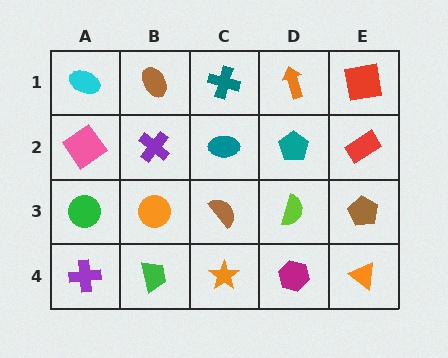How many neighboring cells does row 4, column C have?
3.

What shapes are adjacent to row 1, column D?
A teal pentagon (row 2, column D), a teal cross (row 1, column C), a red square (row 1, column E).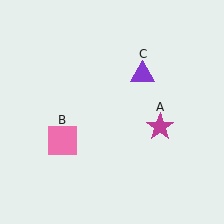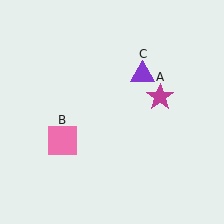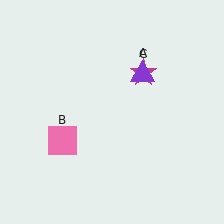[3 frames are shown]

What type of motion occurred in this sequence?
The magenta star (object A) rotated counterclockwise around the center of the scene.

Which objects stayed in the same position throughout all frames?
Pink square (object B) and purple triangle (object C) remained stationary.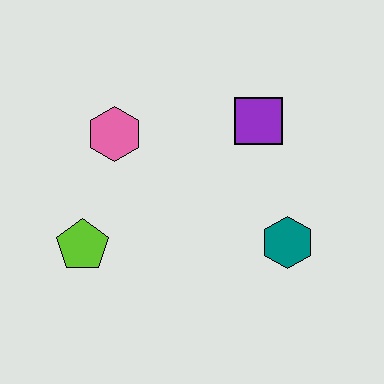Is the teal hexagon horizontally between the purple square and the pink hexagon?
No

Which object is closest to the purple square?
The teal hexagon is closest to the purple square.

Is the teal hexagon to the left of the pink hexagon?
No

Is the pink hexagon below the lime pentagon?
No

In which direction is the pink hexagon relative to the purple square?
The pink hexagon is to the left of the purple square.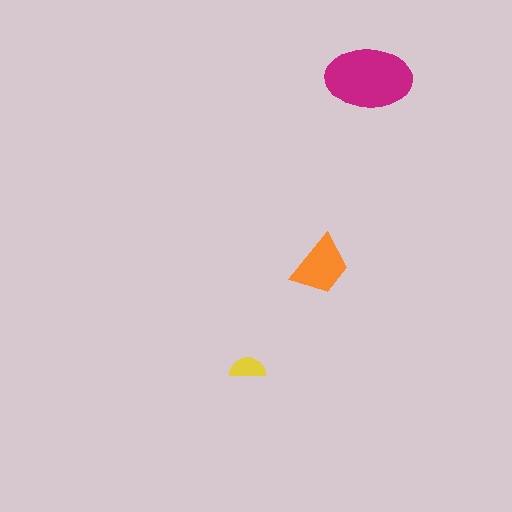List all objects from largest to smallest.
The magenta ellipse, the orange trapezoid, the yellow semicircle.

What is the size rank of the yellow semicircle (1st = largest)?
3rd.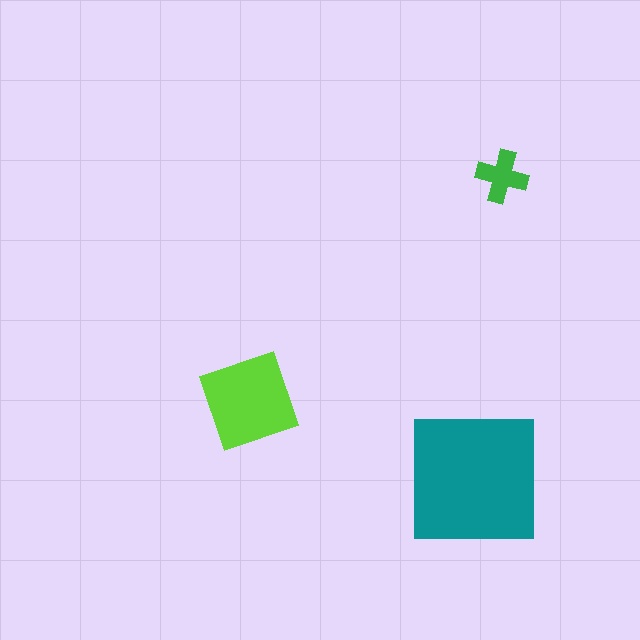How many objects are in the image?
There are 3 objects in the image.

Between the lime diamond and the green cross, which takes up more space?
The lime diamond.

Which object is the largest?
The teal square.